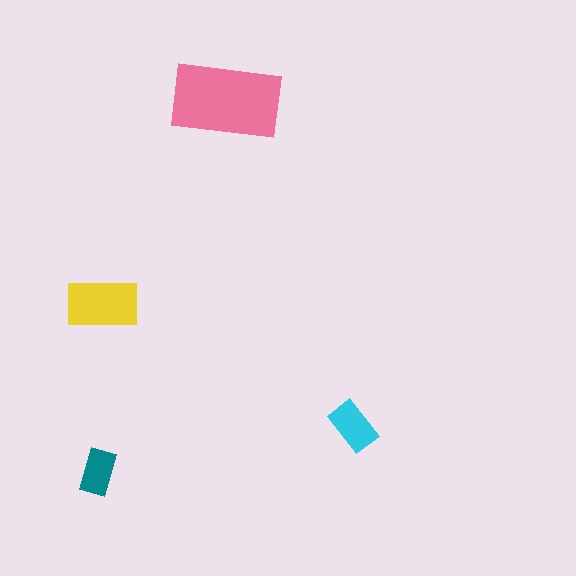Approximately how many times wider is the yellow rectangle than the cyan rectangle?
About 1.5 times wider.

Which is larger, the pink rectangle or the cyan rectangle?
The pink one.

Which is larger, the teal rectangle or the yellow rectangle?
The yellow one.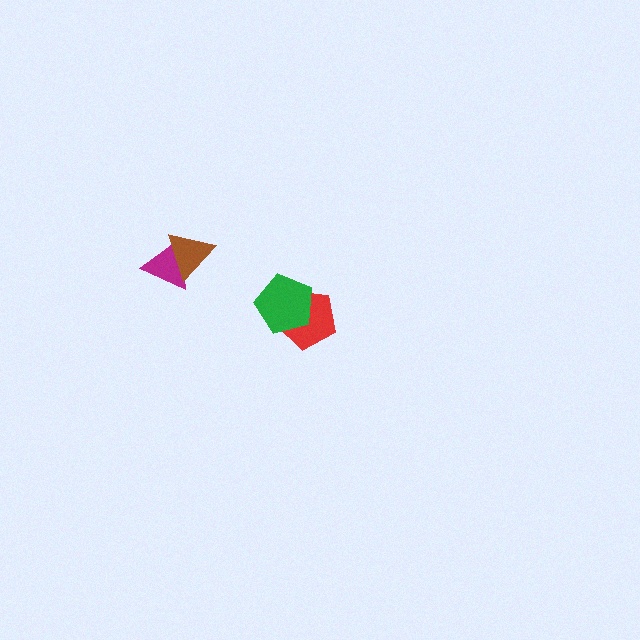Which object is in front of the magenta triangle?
The brown triangle is in front of the magenta triangle.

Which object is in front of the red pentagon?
The green pentagon is in front of the red pentagon.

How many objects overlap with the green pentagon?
1 object overlaps with the green pentagon.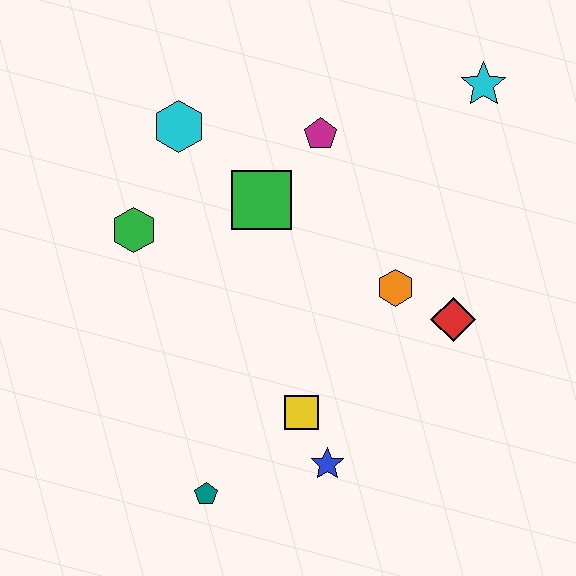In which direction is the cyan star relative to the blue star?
The cyan star is above the blue star.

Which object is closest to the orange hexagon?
The red diamond is closest to the orange hexagon.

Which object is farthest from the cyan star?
The teal pentagon is farthest from the cyan star.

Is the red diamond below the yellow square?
No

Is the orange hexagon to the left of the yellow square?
No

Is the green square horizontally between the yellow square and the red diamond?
No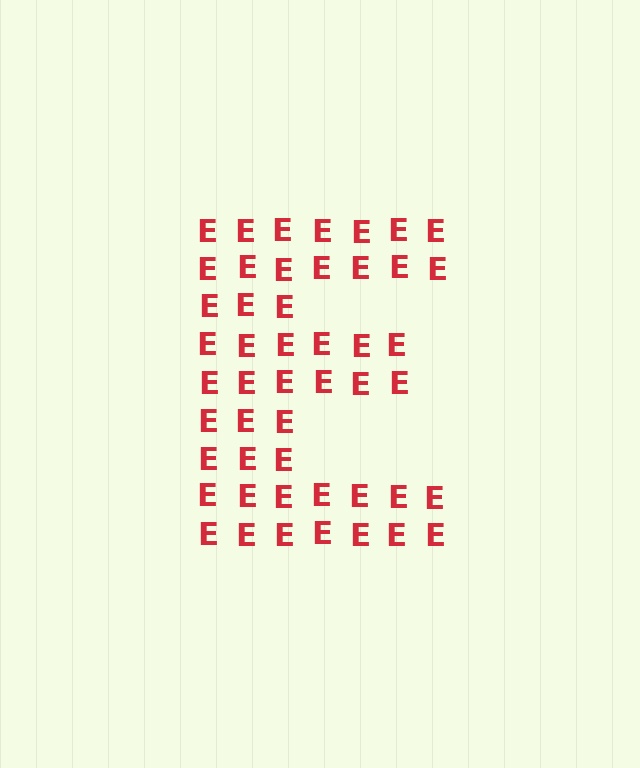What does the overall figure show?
The overall figure shows the letter E.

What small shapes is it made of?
It is made of small letter E's.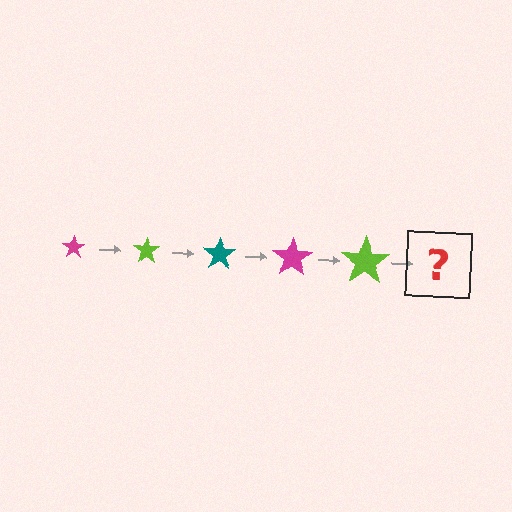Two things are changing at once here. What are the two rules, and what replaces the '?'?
The two rules are that the star grows larger each step and the color cycles through magenta, lime, and teal. The '?' should be a teal star, larger than the previous one.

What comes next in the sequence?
The next element should be a teal star, larger than the previous one.